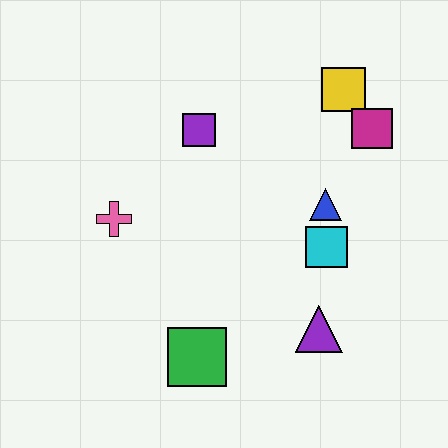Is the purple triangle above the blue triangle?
No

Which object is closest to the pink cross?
The purple square is closest to the pink cross.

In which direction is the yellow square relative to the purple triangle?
The yellow square is above the purple triangle.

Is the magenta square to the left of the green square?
No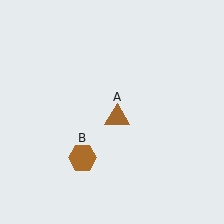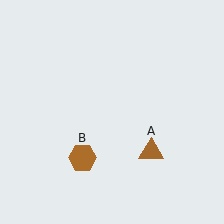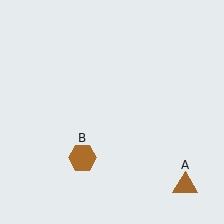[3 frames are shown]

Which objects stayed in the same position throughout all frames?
Brown hexagon (object B) remained stationary.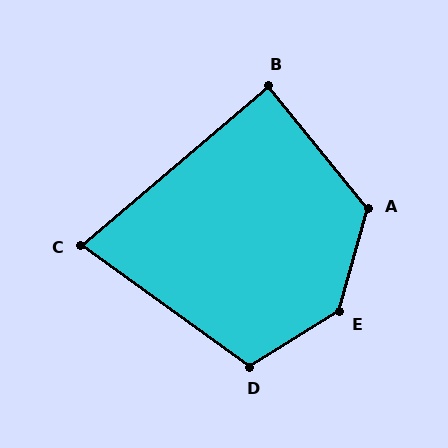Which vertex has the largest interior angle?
E, at approximately 137 degrees.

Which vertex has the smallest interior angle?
C, at approximately 76 degrees.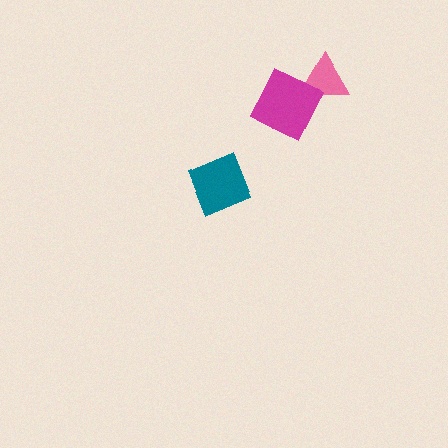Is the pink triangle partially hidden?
Yes, it is partially covered by another shape.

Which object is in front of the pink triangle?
The magenta diamond is in front of the pink triangle.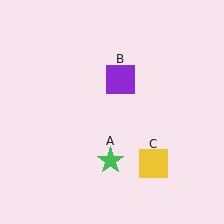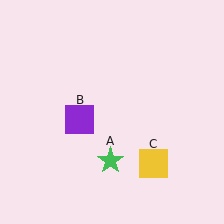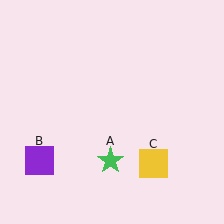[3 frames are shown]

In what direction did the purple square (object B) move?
The purple square (object B) moved down and to the left.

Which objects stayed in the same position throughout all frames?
Green star (object A) and yellow square (object C) remained stationary.